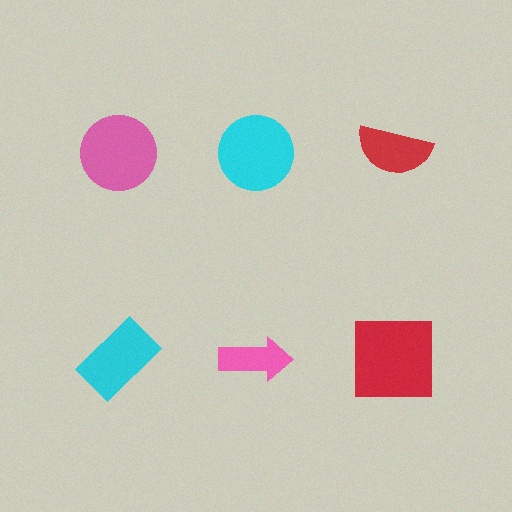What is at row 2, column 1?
A cyan rectangle.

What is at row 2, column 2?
A pink arrow.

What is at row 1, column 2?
A cyan circle.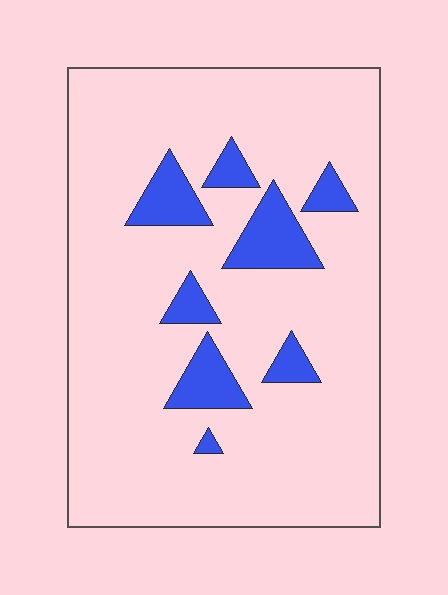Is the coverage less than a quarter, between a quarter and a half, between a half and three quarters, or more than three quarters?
Less than a quarter.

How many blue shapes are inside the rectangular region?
8.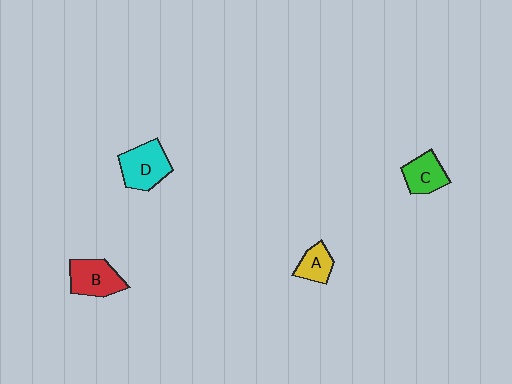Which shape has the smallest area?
Shape A (yellow).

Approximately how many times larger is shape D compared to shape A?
Approximately 1.7 times.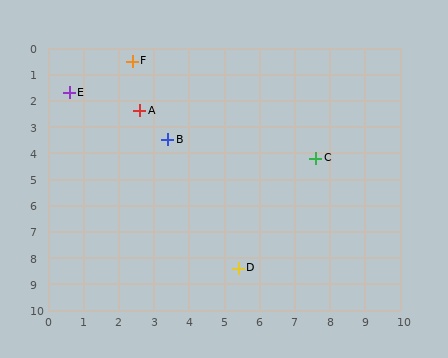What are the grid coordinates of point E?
Point E is at approximately (0.6, 1.7).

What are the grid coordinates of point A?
Point A is at approximately (2.6, 2.4).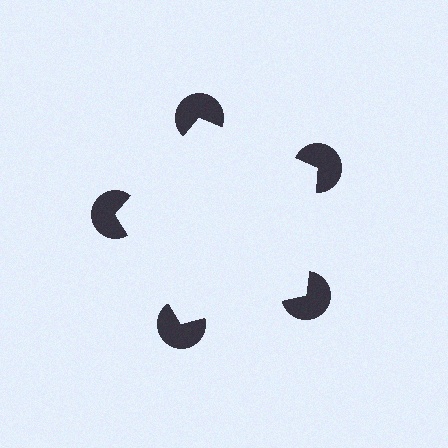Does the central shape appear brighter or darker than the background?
It typically appears slightly brighter than the background, even though no actual brightness change is drawn.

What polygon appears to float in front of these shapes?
An illusory pentagon — its edges are inferred from the aligned wedge cuts in the pac-man discs, not physically drawn.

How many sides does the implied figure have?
5 sides.